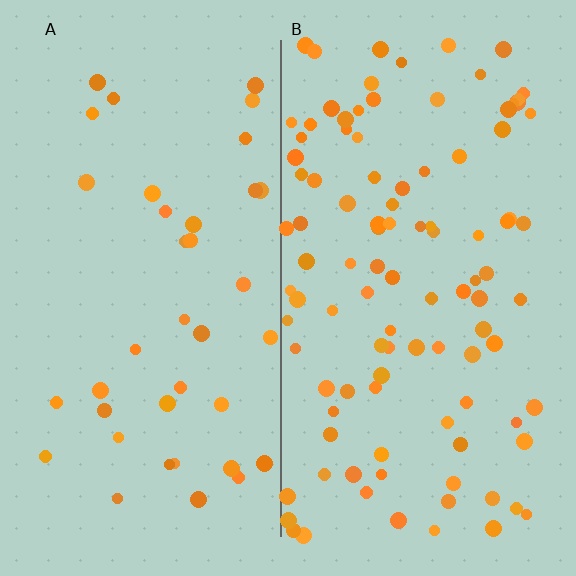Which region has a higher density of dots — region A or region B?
B (the right).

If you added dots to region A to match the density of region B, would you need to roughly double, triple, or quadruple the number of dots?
Approximately triple.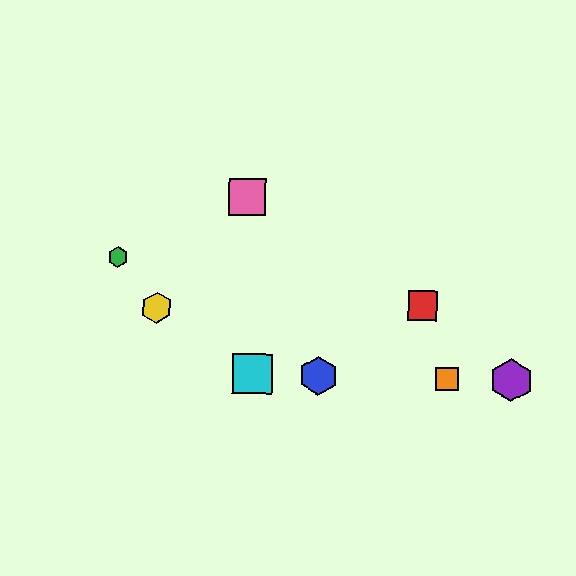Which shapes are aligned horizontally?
The blue hexagon, the purple hexagon, the orange square, the cyan square are aligned horizontally.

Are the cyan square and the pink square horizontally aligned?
No, the cyan square is at y≈374 and the pink square is at y≈197.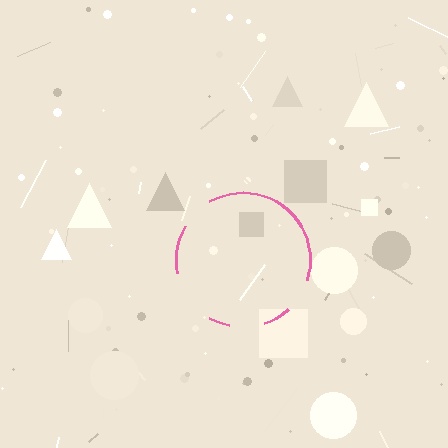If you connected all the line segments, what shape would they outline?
They would outline a circle.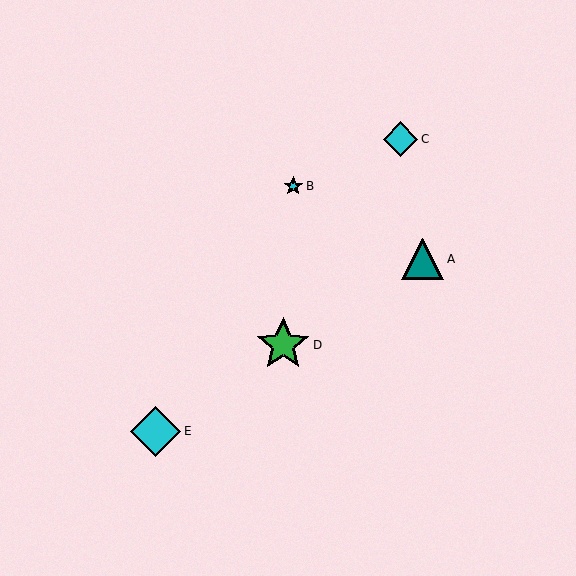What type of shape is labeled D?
Shape D is a green star.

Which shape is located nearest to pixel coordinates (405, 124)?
The cyan diamond (labeled C) at (401, 139) is nearest to that location.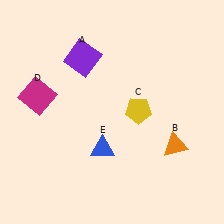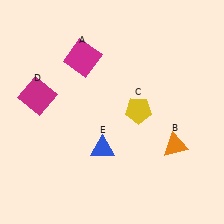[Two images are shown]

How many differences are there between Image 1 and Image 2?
There is 1 difference between the two images.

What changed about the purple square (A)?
In Image 1, A is purple. In Image 2, it changed to magenta.